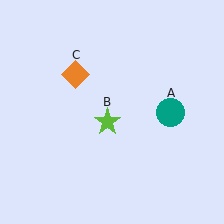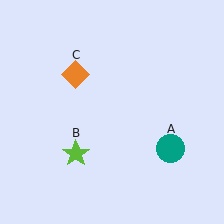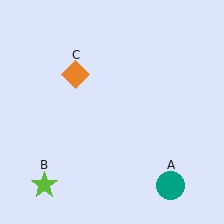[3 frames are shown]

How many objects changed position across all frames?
2 objects changed position: teal circle (object A), lime star (object B).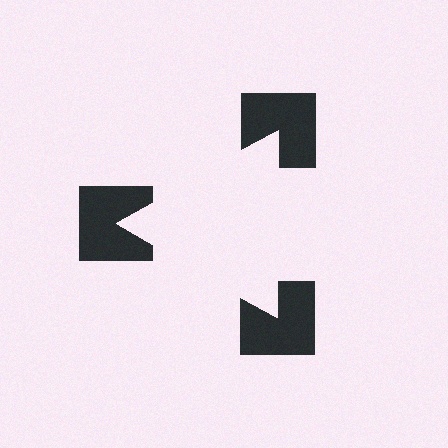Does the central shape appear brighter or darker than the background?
It typically appears slightly brighter than the background, even though no actual brightness change is drawn.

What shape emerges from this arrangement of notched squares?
An illusory triangle — its edges are inferred from the aligned wedge cuts in the notched squares, not physically drawn.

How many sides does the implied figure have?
3 sides.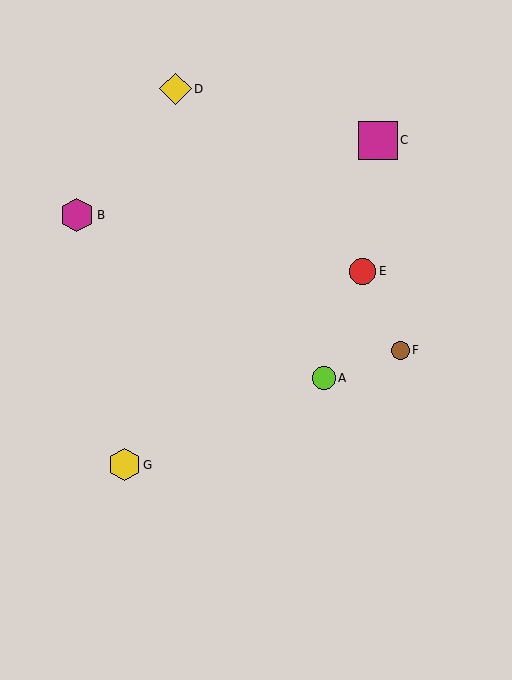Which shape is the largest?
The magenta square (labeled C) is the largest.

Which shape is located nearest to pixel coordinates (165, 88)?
The yellow diamond (labeled D) at (175, 89) is nearest to that location.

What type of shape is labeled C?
Shape C is a magenta square.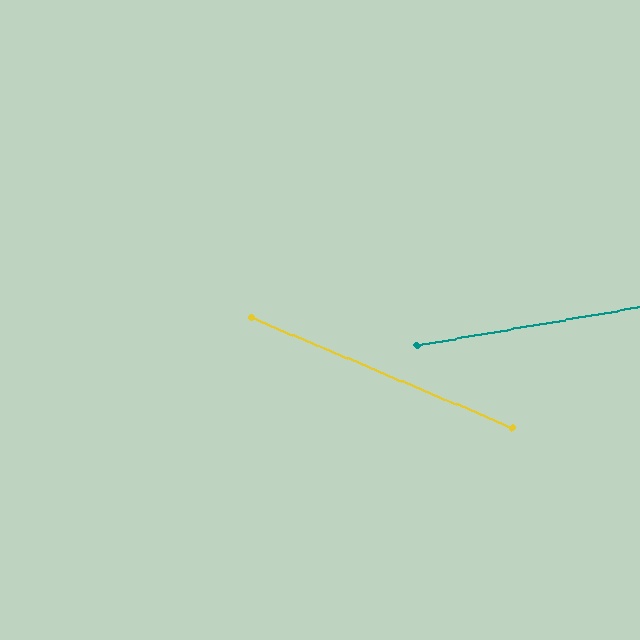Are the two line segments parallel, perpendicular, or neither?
Neither parallel nor perpendicular — they differ by about 33°.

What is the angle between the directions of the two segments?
Approximately 33 degrees.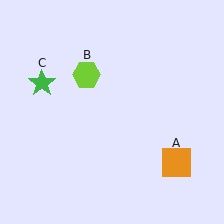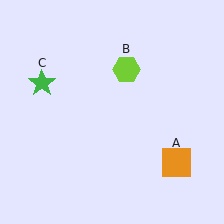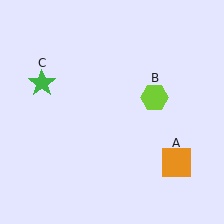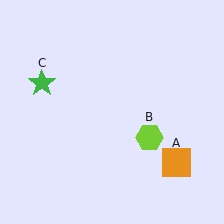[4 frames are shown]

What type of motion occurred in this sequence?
The lime hexagon (object B) rotated clockwise around the center of the scene.